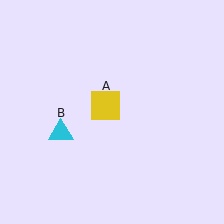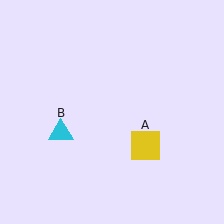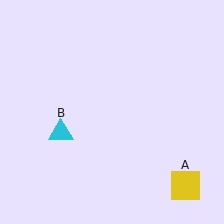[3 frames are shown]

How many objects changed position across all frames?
1 object changed position: yellow square (object A).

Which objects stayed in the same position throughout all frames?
Cyan triangle (object B) remained stationary.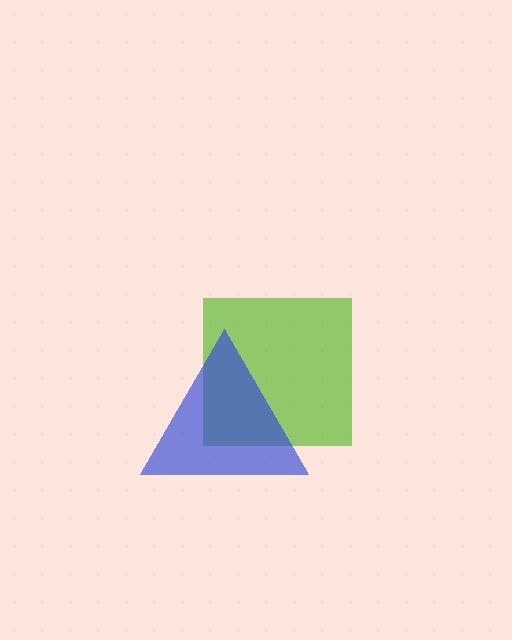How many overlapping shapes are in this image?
There are 2 overlapping shapes in the image.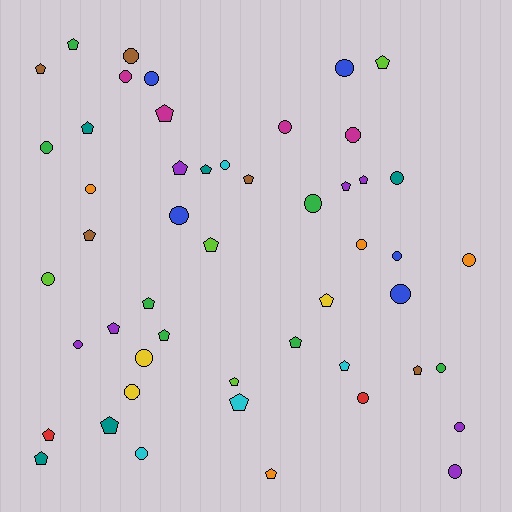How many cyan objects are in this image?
There are 4 cyan objects.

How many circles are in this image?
There are 25 circles.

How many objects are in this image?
There are 50 objects.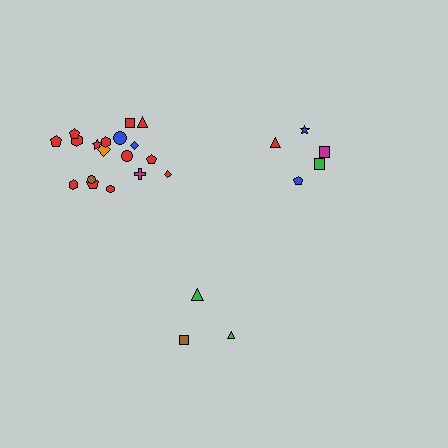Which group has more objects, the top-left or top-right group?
The top-left group.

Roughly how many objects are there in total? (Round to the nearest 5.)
Roughly 25 objects in total.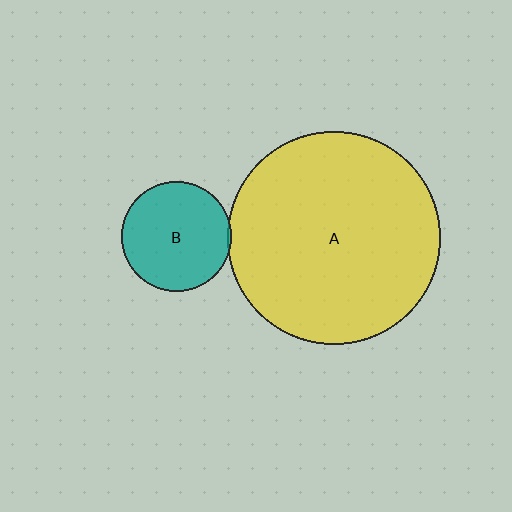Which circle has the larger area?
Circle A (yellow).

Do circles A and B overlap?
Yes.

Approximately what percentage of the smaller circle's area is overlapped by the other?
Approximately 5%.